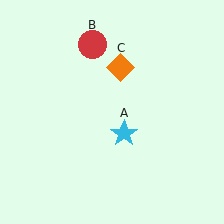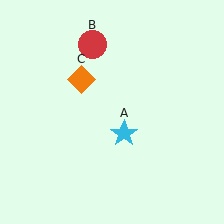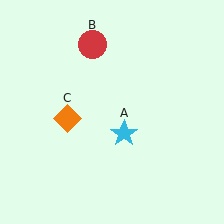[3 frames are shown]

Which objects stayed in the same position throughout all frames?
Cyan star (object A) and red circle (object B) remained stationary.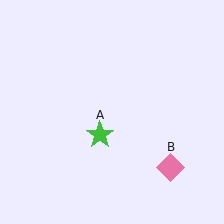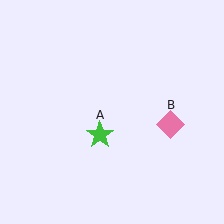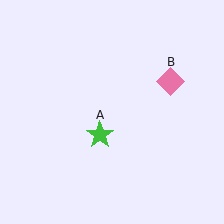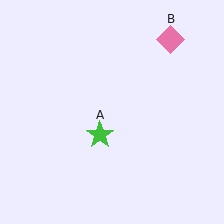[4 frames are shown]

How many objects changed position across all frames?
1 object changed position: pink diamond (object B).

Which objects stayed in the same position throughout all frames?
Green star (object A) remained stationary.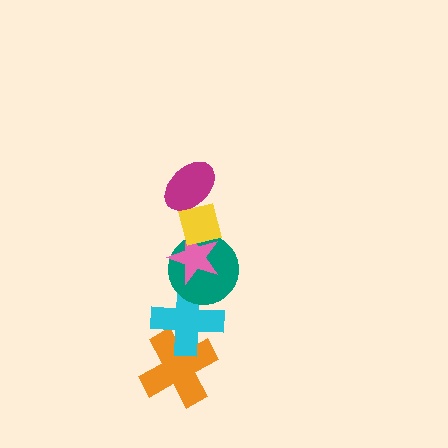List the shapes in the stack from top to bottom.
From top to bottom: the magenta ellipse, the yellow square, the pink star, the teal circle, the cyan cross, the orange cross.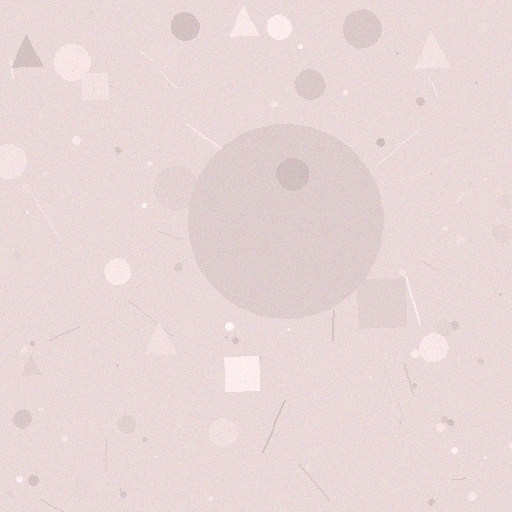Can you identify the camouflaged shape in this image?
The camouflaged shape is a circle.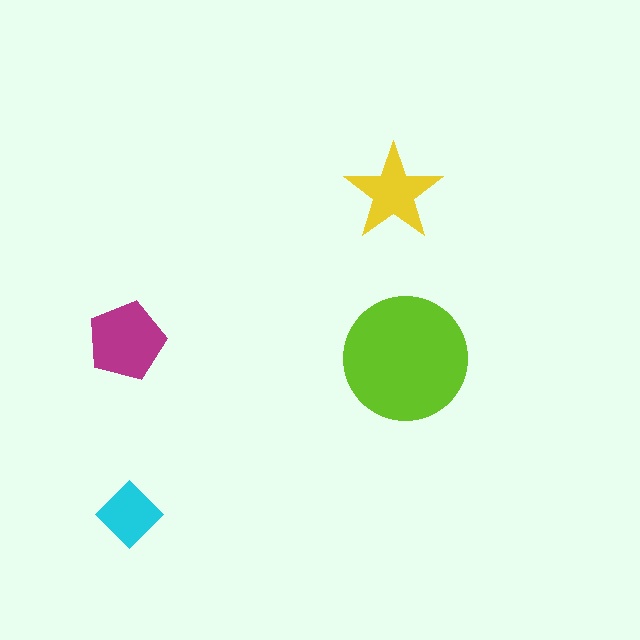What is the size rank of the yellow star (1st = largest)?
3rd.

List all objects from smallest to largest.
The cyan diamond, the yellow star, the magenta pentagon, the lime circle.